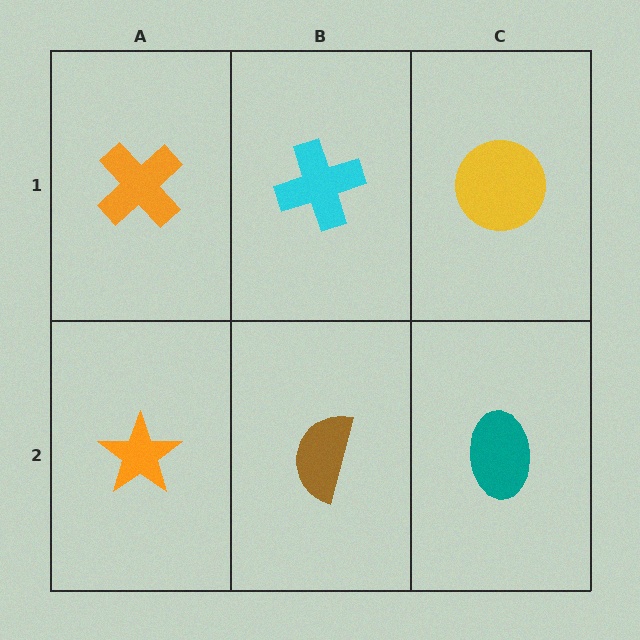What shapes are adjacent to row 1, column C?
A teal ellipse (row 2, column C), a cyan cross (row 1, column B).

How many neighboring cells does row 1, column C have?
2.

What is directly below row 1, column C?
A teal ellipse.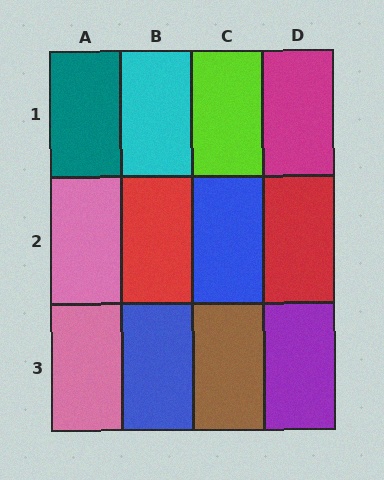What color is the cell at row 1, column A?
Teal.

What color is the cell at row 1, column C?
Lime.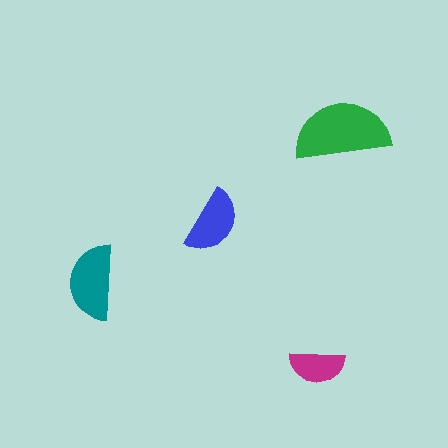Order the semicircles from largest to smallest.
the green one, the teal one, the blue one, the magenta one.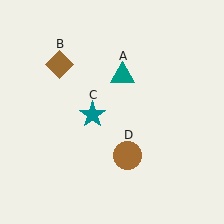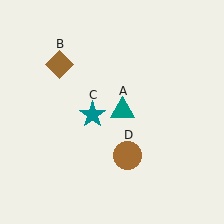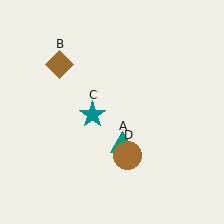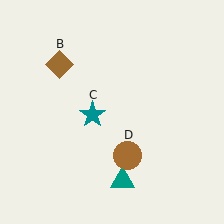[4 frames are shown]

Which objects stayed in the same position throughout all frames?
Brown diamond (object B) and teal star (object C) and brown circle (object D) remained stationary.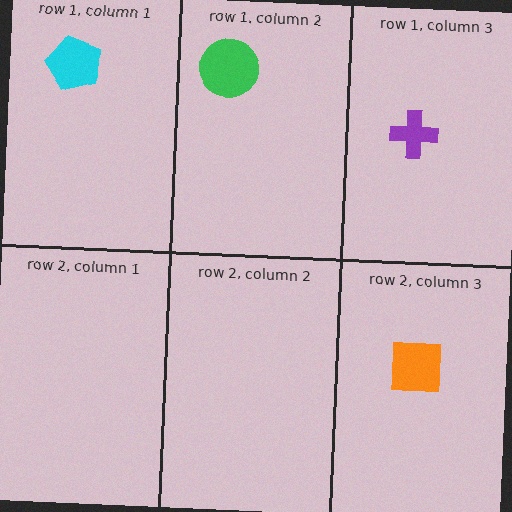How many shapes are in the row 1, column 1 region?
1.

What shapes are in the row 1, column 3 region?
The purple cross.